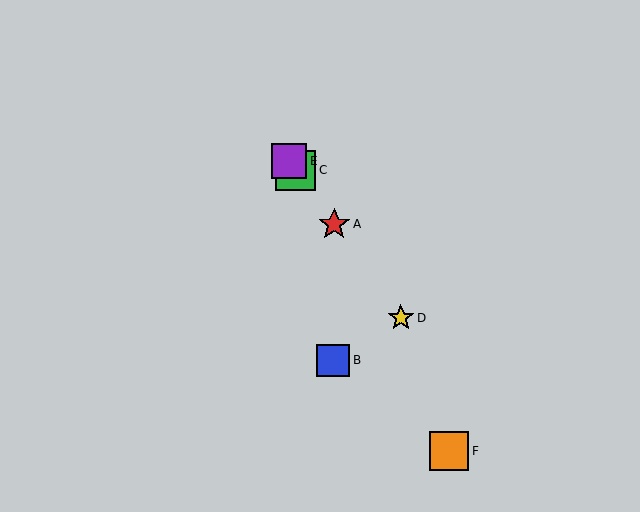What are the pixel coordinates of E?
Object E is at (289, 161).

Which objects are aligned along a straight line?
Objects A, C, D, E are aligned along a straight line.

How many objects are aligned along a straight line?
4 objects (A, C, D, E) are aligned along a straight line.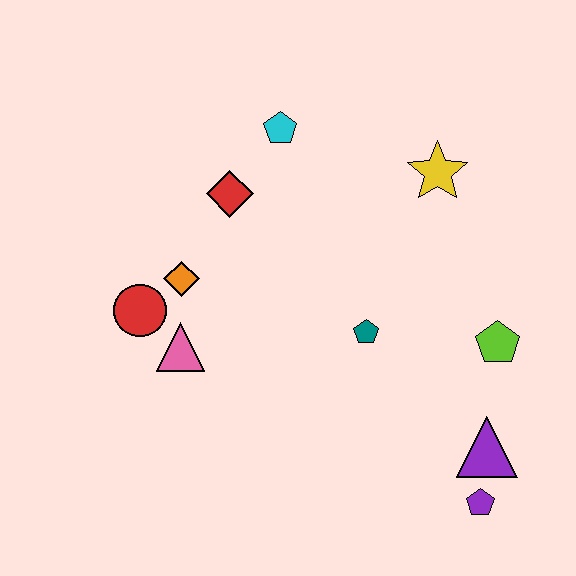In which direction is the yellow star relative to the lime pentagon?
The yellow star is above the lime pentagon.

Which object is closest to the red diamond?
The cyan pentagon is closest to the red diamond.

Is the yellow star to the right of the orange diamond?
Yes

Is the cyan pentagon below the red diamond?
No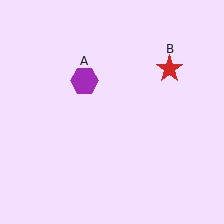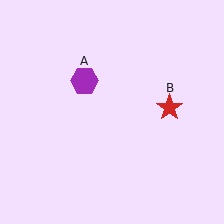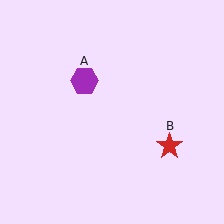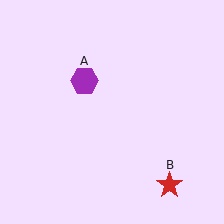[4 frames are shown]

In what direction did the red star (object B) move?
The red star (object B) moved down.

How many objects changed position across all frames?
1 object changed position: red star (object B).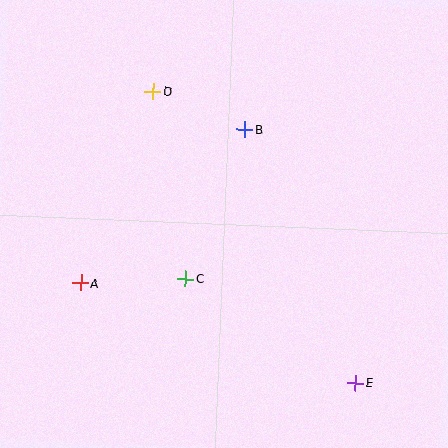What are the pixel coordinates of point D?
Point D is at (153, 91).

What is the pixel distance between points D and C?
The distance between D and C is 190 pixels.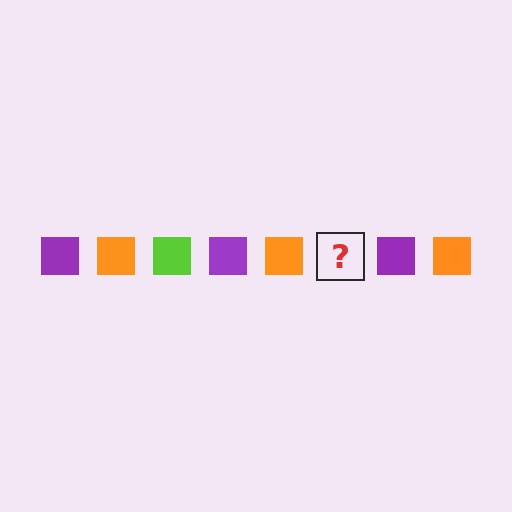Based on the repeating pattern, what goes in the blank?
The blank should be a lime square.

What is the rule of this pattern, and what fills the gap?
The rule is that the pattern cycles through purple, orange, lime squares. The gap should be filled with a lime square.